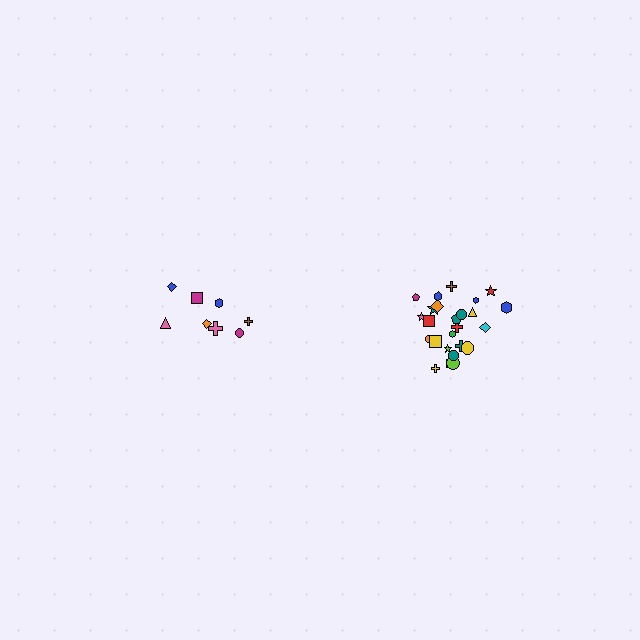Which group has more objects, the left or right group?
The right group.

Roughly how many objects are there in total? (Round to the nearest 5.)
Roughly 35 objects in total.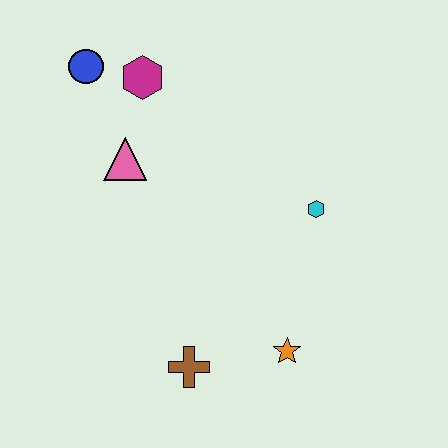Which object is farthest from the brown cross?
The blue circle is farthest from the brown cross.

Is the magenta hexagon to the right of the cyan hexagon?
No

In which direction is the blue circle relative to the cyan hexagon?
The blue circle is to the left of the cyan hexagon.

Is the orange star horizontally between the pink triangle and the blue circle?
No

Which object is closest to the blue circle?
The magenta hexagon is closest to the blue circle.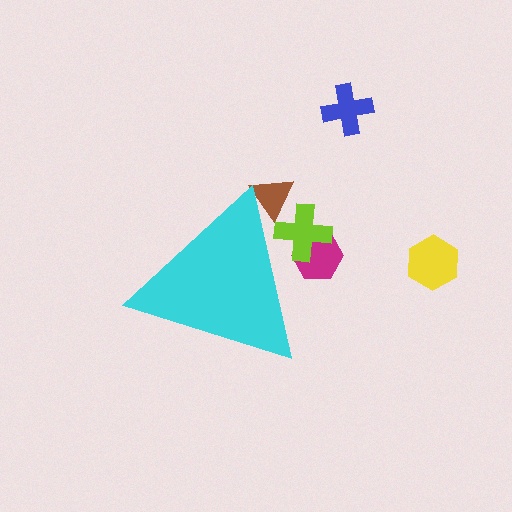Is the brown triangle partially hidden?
Yes, the brown triangle is partially hidden behind the cyan triangle.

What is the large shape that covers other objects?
A cyan triangle.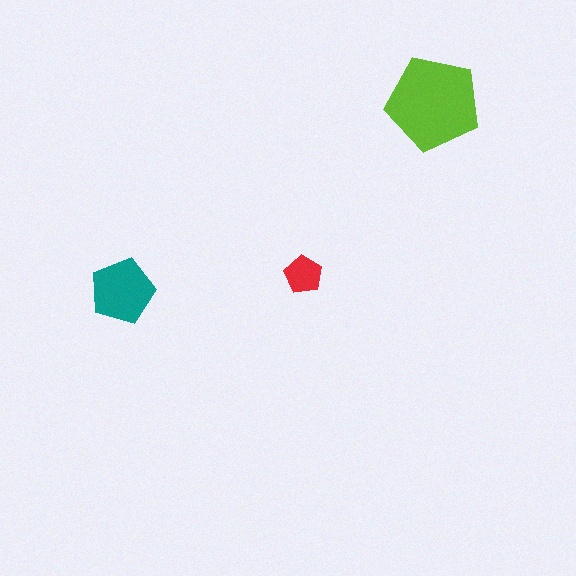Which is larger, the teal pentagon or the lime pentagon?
The lime one.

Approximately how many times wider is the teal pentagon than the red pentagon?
About 1.5 times wider.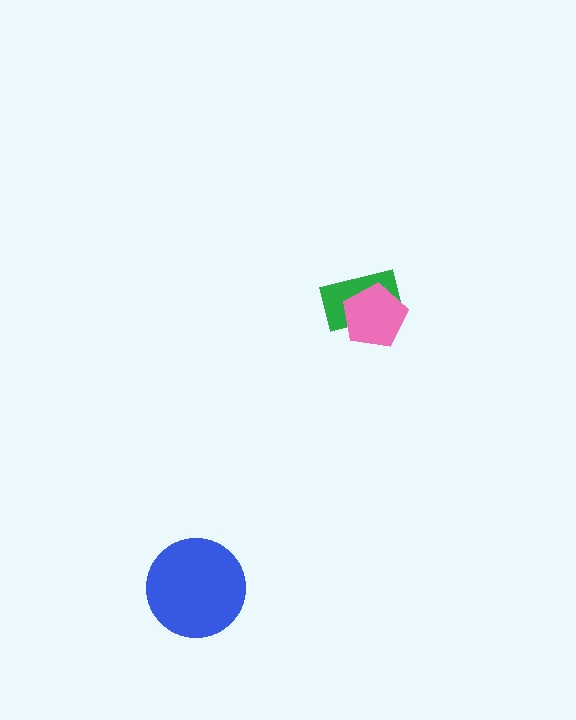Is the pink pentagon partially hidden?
No, no other shape covers it.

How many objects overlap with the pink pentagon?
1 object overlaps with the pink pentagon.